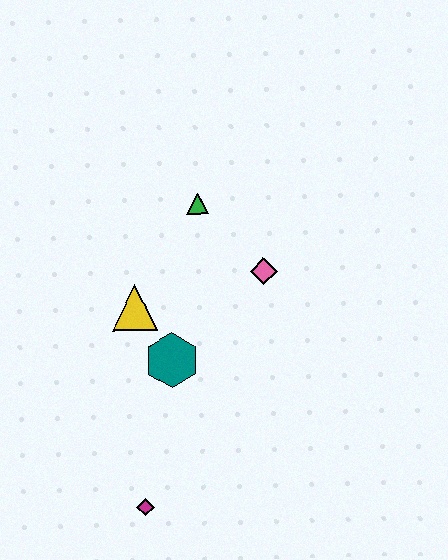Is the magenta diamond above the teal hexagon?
No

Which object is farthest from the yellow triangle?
The magenta diamond is farthest from the yellow triangle.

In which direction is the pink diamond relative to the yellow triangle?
The pink diamond is to the right of the yellow triangle.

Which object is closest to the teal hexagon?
The yellow triangle is closest to the teal hexagon.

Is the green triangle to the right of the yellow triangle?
Yes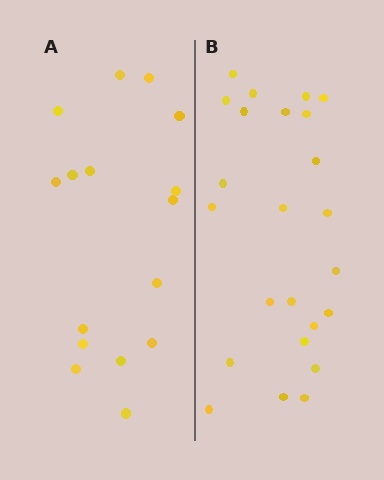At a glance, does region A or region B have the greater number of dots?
Region B (the right region) has more dots.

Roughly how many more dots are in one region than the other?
Region B has roughly 8 or so more dots than region A.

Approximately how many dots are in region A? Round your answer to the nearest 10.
About 20 dots. (The exact count is 16, which rounds to 20.)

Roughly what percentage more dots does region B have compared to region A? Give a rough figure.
About 50% more.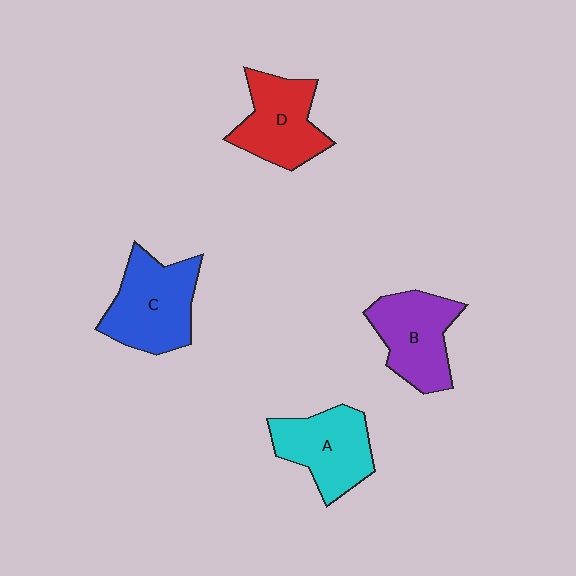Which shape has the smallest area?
Shape D (red).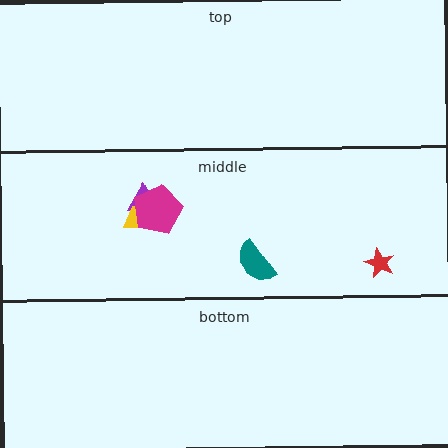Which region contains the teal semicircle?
The middle region.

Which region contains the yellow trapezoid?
The middle region.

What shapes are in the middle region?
The red star, the purple triangle, the yellow trapezoid, the teal semicircle, the magenta pentagon.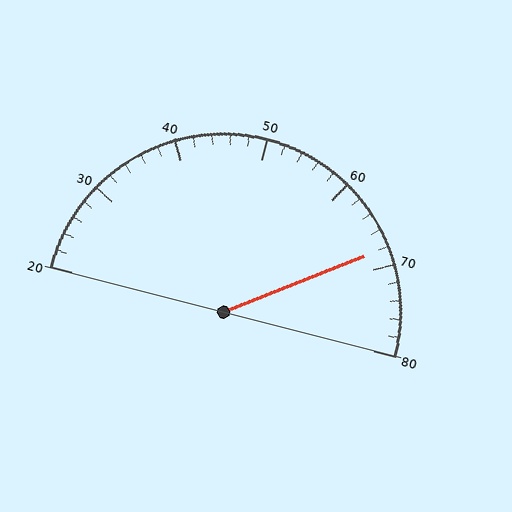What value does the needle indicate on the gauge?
The needle indicates approximately 68.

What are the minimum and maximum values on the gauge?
The gauge ranges from 20 to 80.